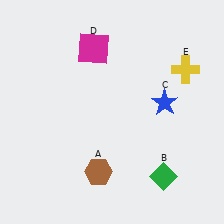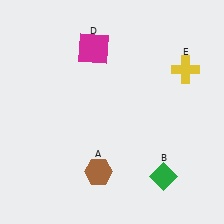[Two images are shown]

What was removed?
The blue star (C) was removed in Image 2.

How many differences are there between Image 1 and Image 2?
There is 1 difference between the two images.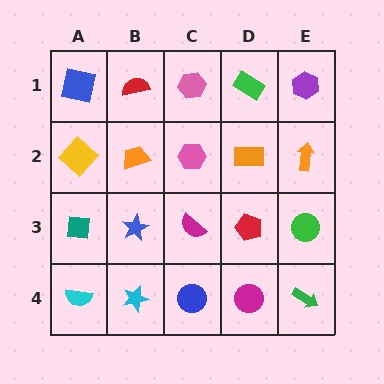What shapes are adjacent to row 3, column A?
A yellow diamond (row 2, column A), a cyan semicircle (row 4, column A), a blue star (row 3, column B).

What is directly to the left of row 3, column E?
A red pentagon.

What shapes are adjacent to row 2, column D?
A green rectangle (row 1, column D), a red pentagon (row 3, column D), a pink hexagon (row 2, column C), an orange arrow (row 2, column E).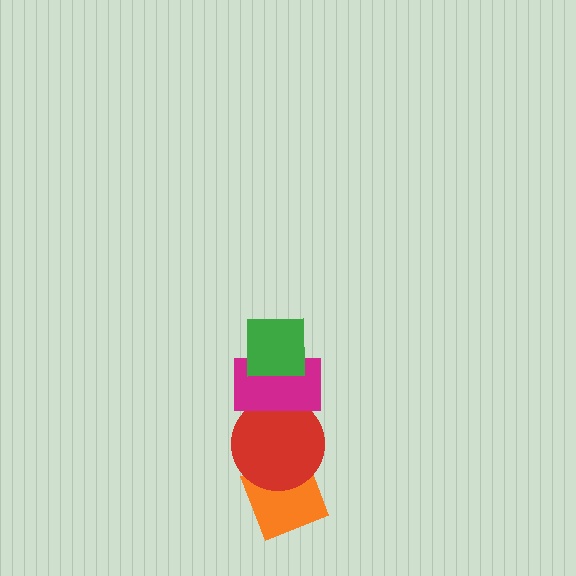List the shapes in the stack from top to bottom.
From top to bottom: the green square, the magenta rectangle, the red circle, the orange diamond.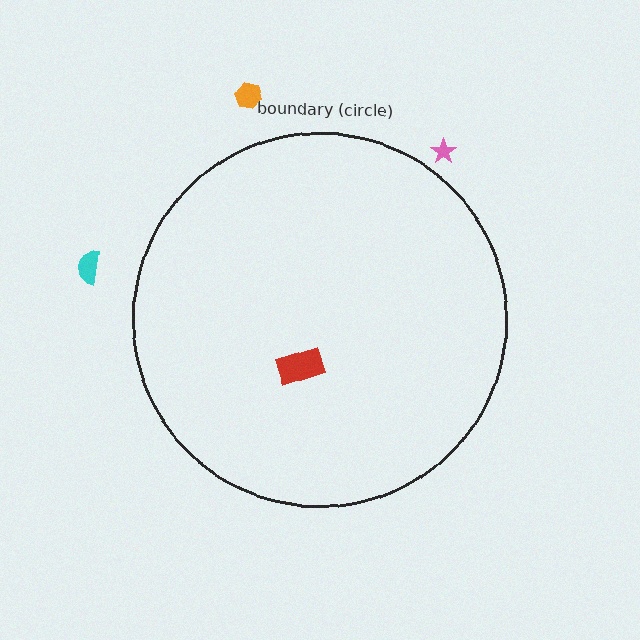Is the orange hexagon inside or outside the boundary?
Outside.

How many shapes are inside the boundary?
1 inside, 3 outside.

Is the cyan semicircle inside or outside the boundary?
Outside.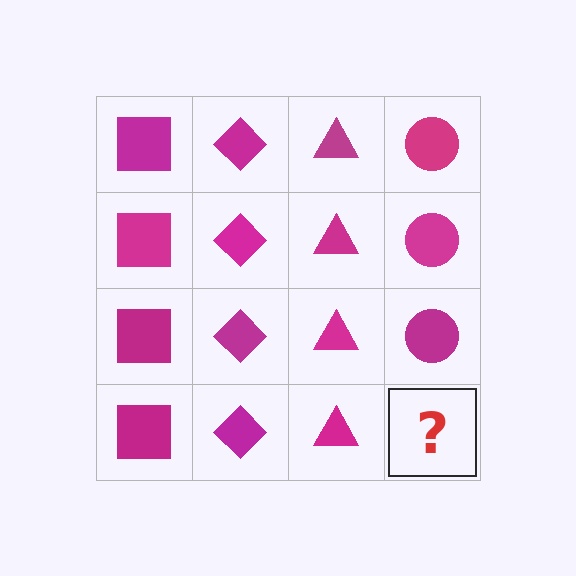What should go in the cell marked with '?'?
The missing cell should contain a magenta circle.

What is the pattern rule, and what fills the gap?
The rule is that each column has a consistent shape. The gap should be filled with a magenta circle.